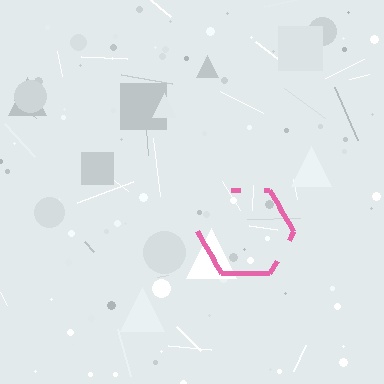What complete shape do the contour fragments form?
The contour fragments form a hexagon.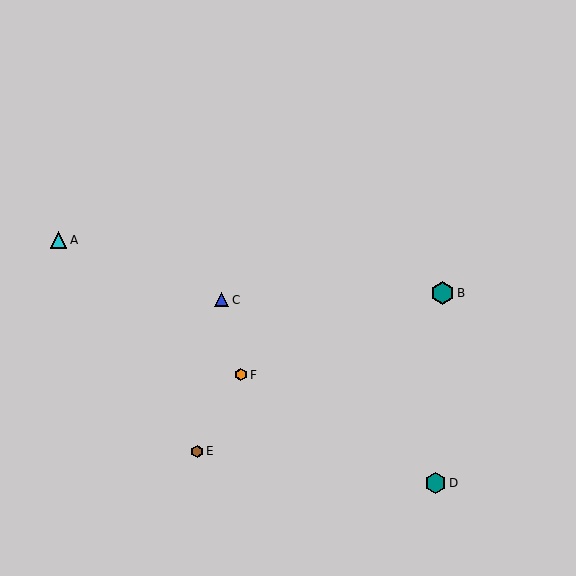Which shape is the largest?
The teal hexagon (labeled B) is the largest.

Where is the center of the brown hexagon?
The center of the brown hexagon is at (197, 451).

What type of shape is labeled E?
Shape E is a brown hexagon.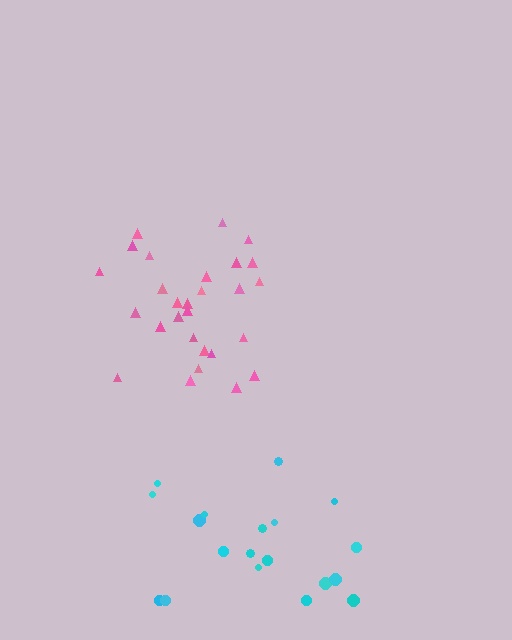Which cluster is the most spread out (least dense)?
Cyan.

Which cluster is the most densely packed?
Pink.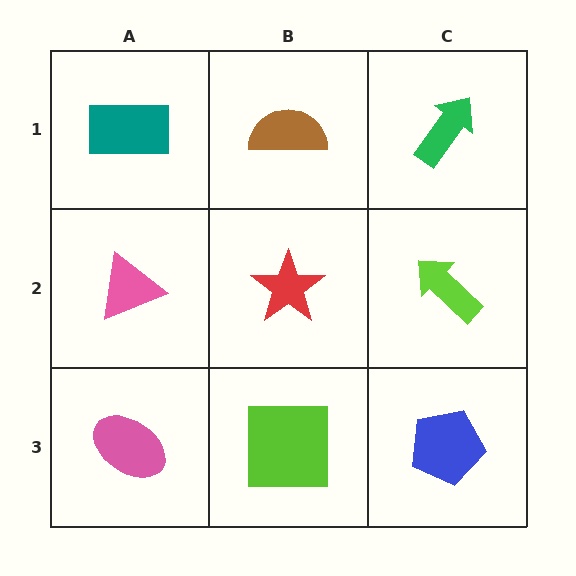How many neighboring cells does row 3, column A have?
2.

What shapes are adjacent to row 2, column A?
A teal rectangle (row 1, column A), a pink ellipse (row 3, column A), a red star (row 2, column B).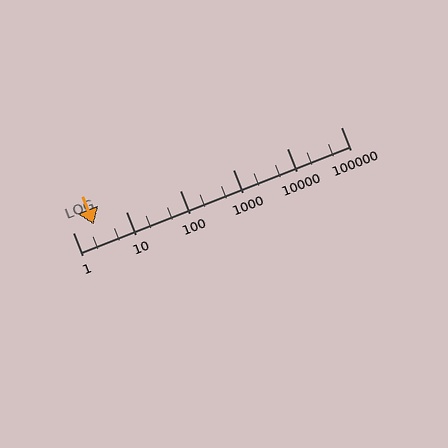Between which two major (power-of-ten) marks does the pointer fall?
The pointer is between 1 and 10.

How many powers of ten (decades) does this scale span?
The scale spans 5 decades, from 1 to 100000.